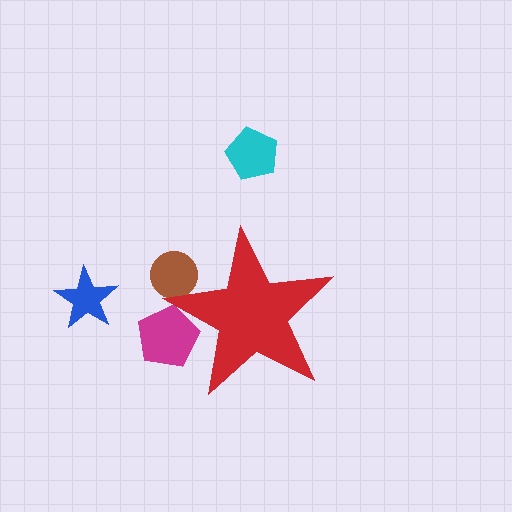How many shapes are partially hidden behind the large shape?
2 shapes are partially hidden.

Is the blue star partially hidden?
No, the blue star is fully visible.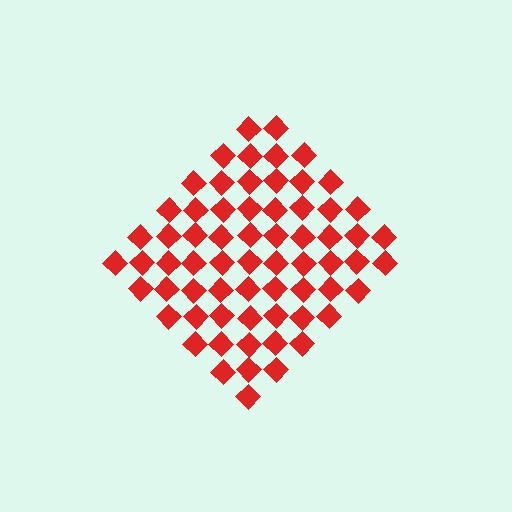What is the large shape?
The large shape is a diamond.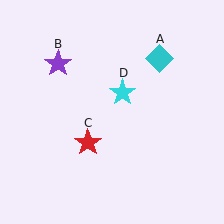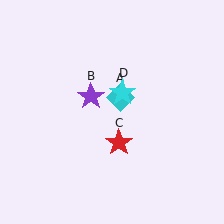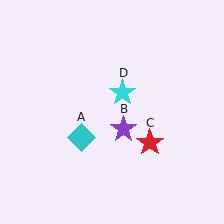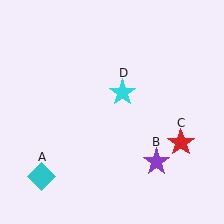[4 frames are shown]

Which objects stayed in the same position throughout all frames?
Cyan star (object D) remained stationary.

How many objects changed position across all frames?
3 objects changed position: cyan diamond (object A), purple star (object B), red star (object C).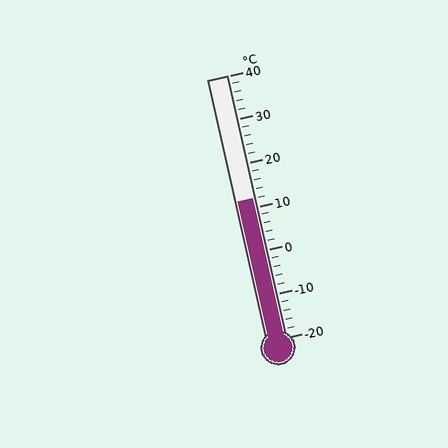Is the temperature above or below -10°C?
The temperature is above -10°C.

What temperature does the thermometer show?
The thermometer shows approximately 12°C.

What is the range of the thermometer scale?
The thermometer scale ranges from -20°C to 40°C.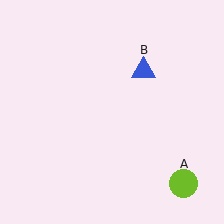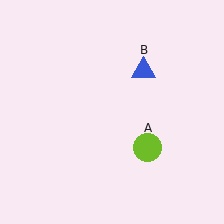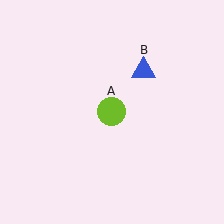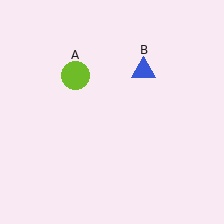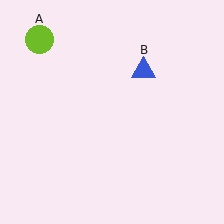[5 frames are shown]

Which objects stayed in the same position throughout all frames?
Blue triangle (object B) remained stationary.